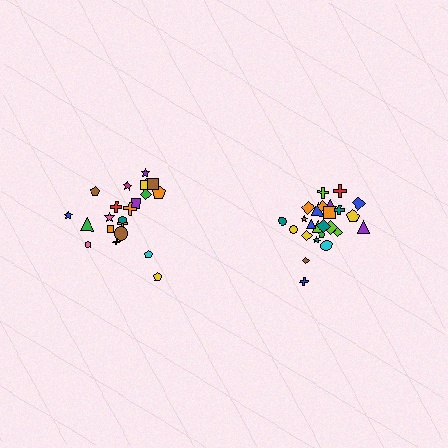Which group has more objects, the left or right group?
The right group.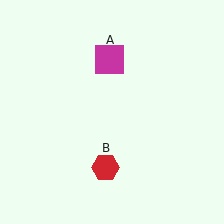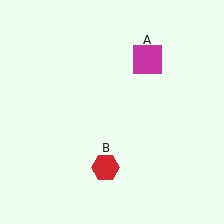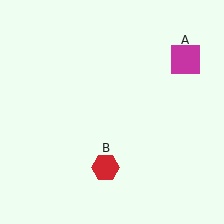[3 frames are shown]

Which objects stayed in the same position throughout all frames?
Red hexagon (object B) remained stationary.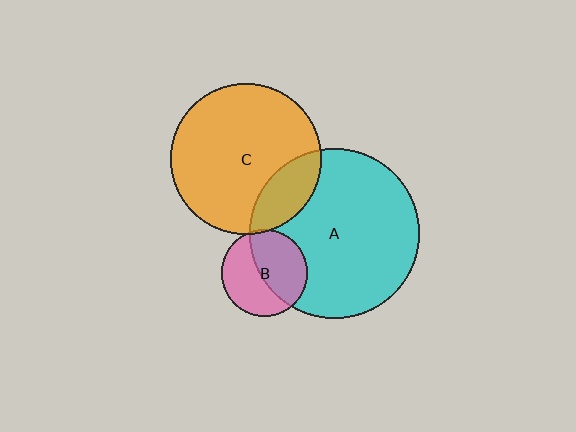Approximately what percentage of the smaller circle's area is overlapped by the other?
Approximately 5%.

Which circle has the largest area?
Circle A (cyan).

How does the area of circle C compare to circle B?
Approximately 3.1 times.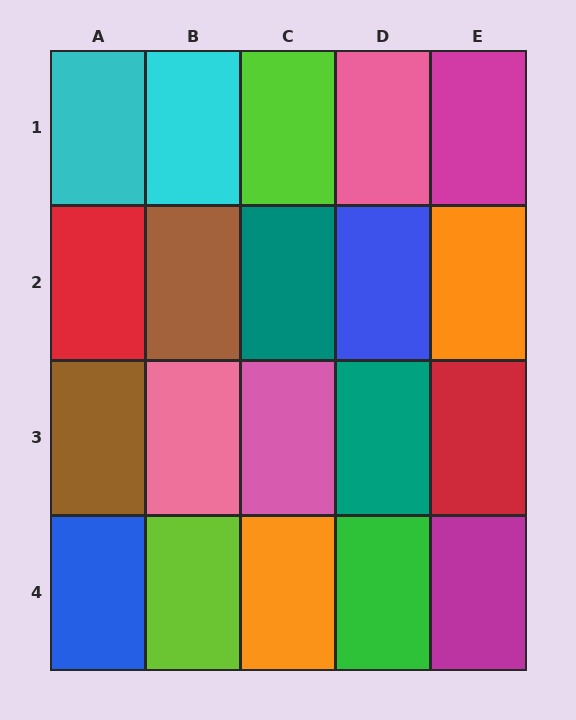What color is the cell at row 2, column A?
Red.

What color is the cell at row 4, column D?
Green.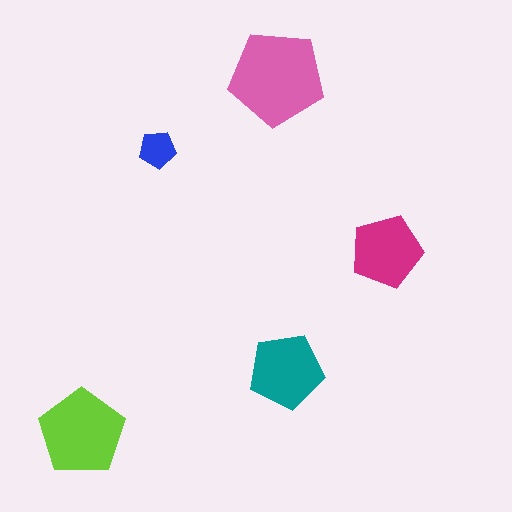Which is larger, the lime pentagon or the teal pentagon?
The lime one.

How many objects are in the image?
There are 5 objects in the image.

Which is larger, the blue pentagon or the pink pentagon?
The pink one.